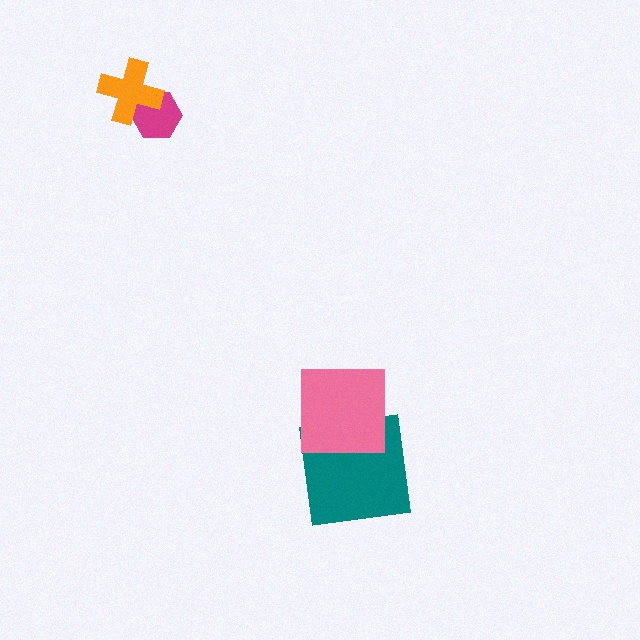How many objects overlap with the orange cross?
1 object overlaps with the orange cross.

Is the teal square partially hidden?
Yes, it is partially covered by another shape.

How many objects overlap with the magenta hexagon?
1 object overlaps with the magenta hexagon.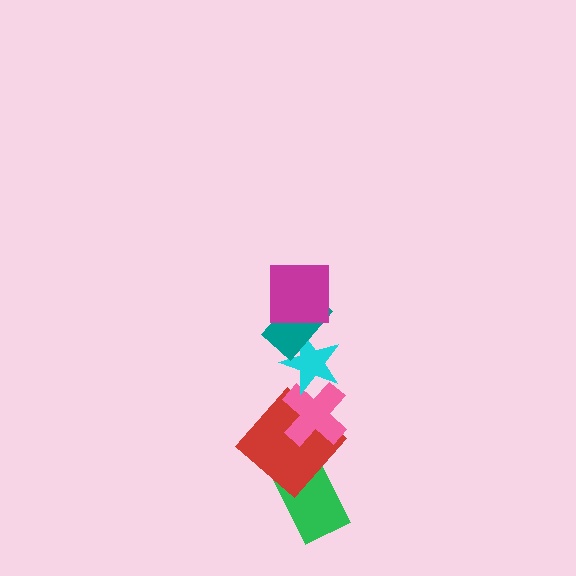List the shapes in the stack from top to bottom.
From top to bottom: the magenta square, the teal rectangle, the cyan star, the pink cross, the red diamond, the green rectangle.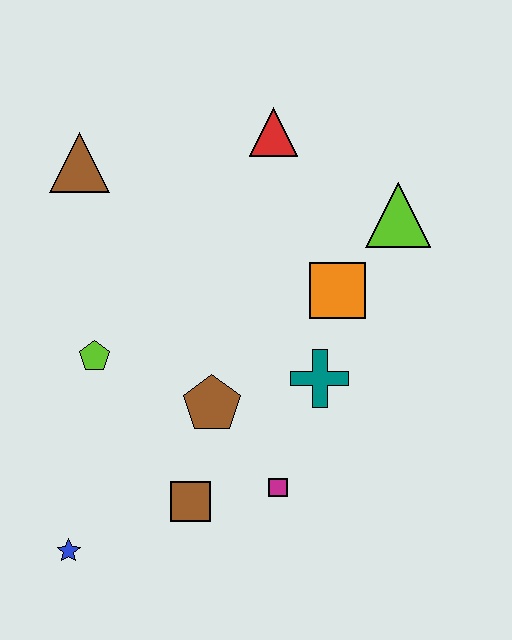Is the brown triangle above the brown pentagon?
Yes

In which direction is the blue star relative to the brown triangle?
The blue star is below the brown triangle.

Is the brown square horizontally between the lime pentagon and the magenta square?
Yes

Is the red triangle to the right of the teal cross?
No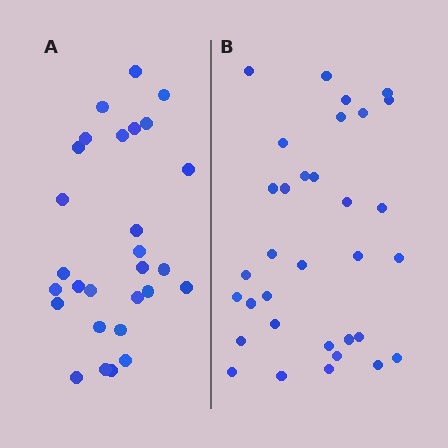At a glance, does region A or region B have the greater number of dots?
Region B (the right region) has more dots.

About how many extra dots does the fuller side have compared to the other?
Region B has about 5 more dots than region A.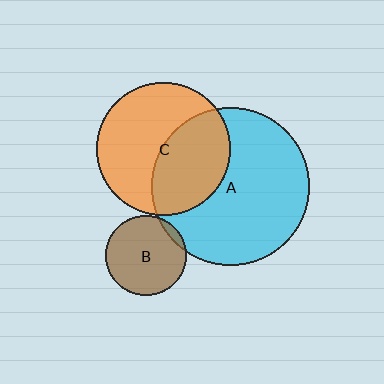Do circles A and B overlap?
Yes.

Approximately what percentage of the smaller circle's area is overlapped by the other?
Approximately 5%.